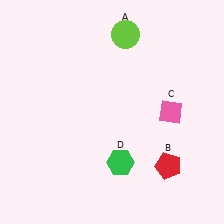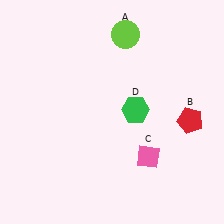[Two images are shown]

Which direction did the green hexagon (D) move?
The green hexagon (D) moved up.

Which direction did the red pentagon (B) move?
The red pentagon (B) moved up.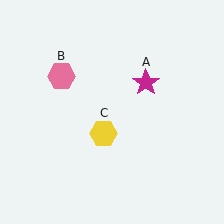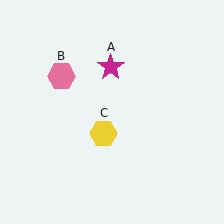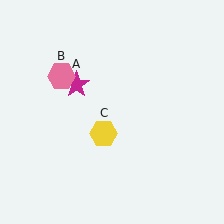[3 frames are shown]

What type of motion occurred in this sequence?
The magenta star (object A) rotated counterclockwise around the center of the scene.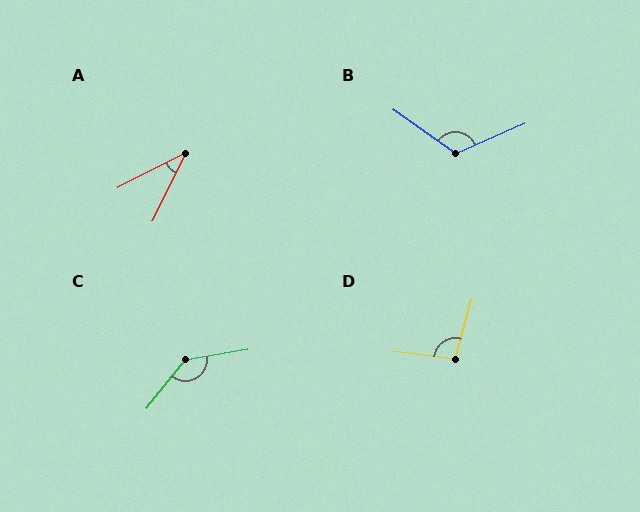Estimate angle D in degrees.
Approximately 99 degrees.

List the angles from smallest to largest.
A (37°), D (99°), B (122°), C (139°).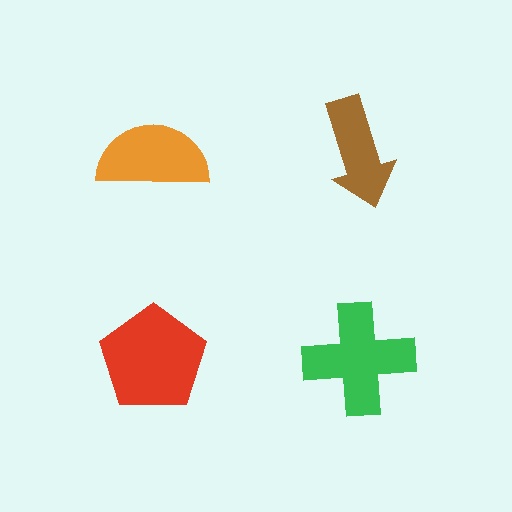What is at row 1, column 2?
A brown arrow.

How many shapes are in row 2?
2 shapes.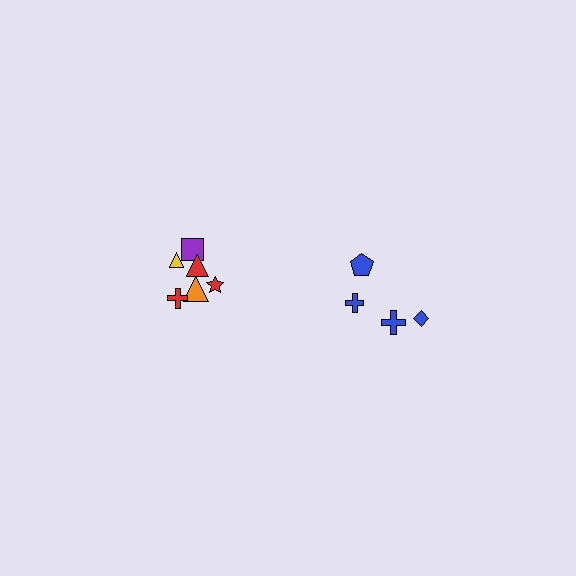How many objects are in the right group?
There are 4 objects.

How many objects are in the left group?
There are 6 objects.